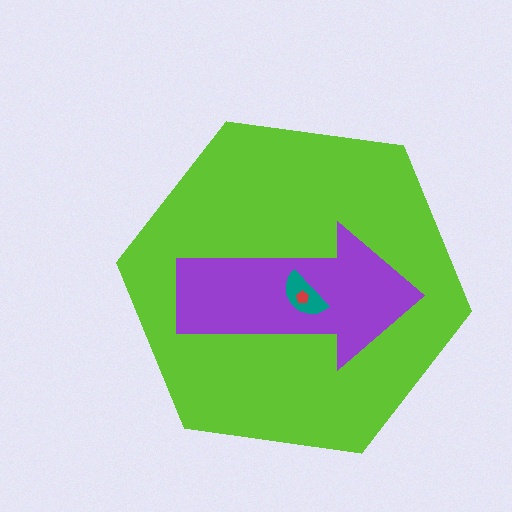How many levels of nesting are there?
4.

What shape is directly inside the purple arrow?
The teal semicircle.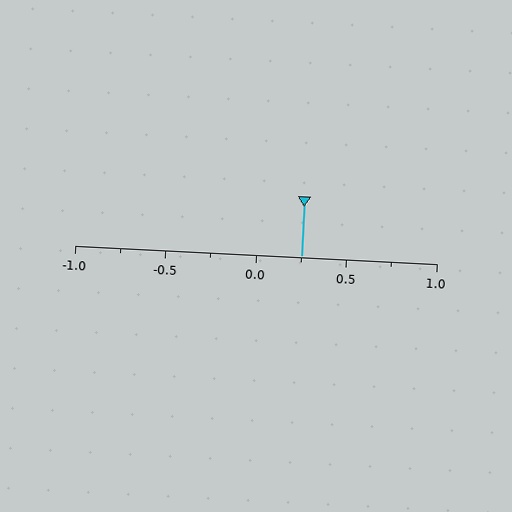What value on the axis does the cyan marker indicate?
The marker indicates approximately 0.25.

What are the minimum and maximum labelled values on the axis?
The axis runs from -1.0 to 1.0.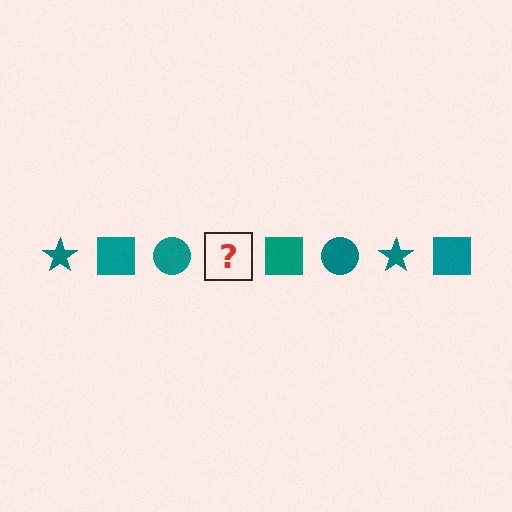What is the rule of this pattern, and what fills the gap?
The rule is that the pattern cycles through star, square, circle shapes in teal. The gap should be filled with a teal star.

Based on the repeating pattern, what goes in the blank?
The blank should be a teal star.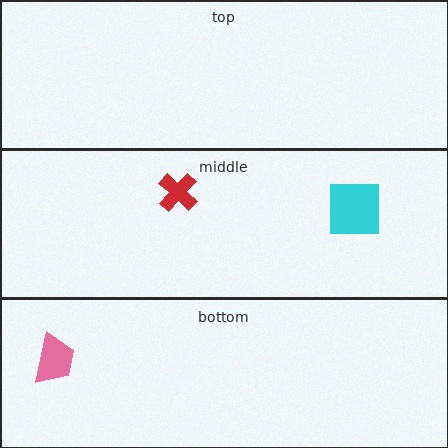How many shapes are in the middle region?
2.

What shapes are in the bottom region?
The pink trapezoid.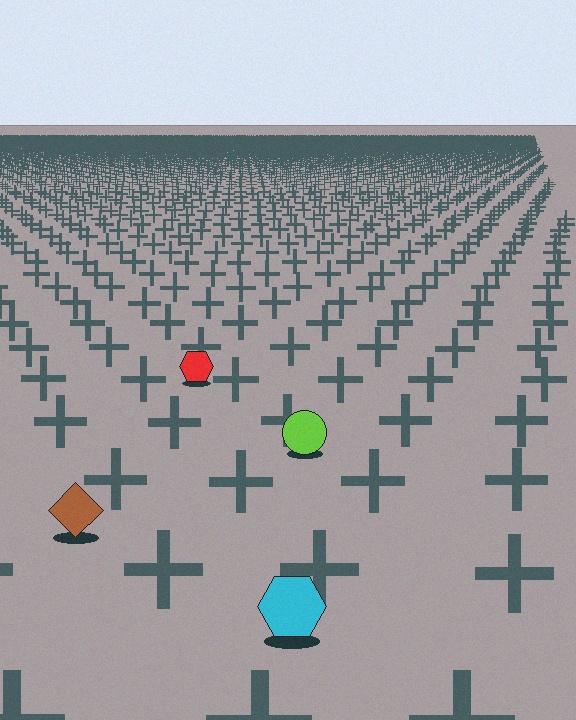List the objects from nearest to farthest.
From nearest to farthest: the cyan hexagon, the brown diamond, the lime circle, the red hexagon.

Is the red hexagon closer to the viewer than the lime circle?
No. The lime circle is closer — you can tell from the texture gradient: the ground texture is coarser near it.